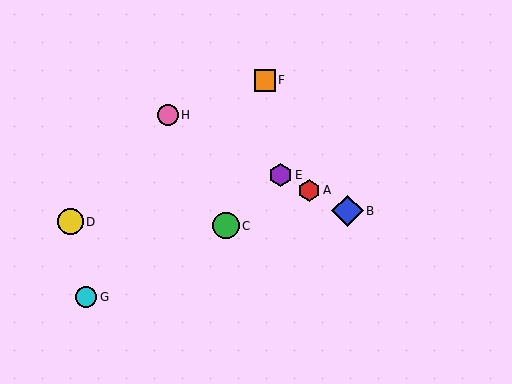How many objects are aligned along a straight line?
4 objects (A, B, E, H) are aligned along a straight line.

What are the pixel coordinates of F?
Object F is at (265, 80).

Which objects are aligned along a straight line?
Objects A, B, E, H are aligned along a straight line.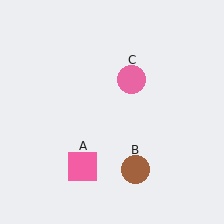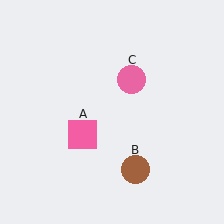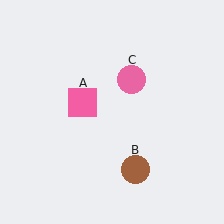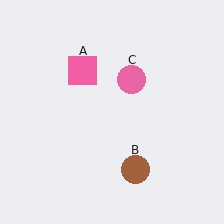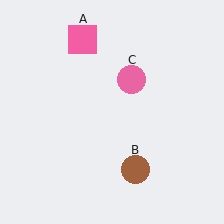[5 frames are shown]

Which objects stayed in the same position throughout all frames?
Brown circle (object B) and pink circle (object C) remained stationary.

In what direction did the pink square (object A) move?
The pink square (object A) moved up.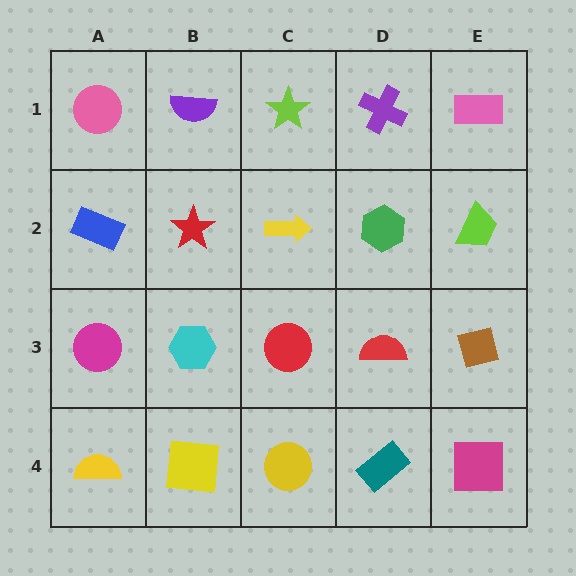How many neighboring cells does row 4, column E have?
2.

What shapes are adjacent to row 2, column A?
A pink circle (row 1, column A), a magenta circle (row 3, column A), a red star (row 2, column B).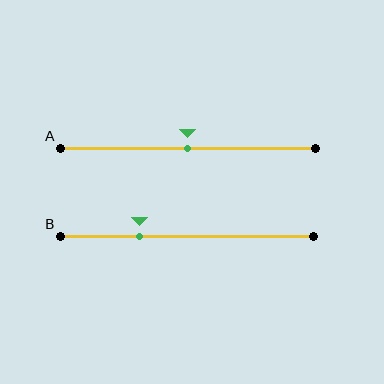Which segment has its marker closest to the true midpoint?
Segment A has its marker closest to the true midpoint.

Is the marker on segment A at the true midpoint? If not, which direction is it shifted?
Yes, the marker on segment A is at the true midpoint.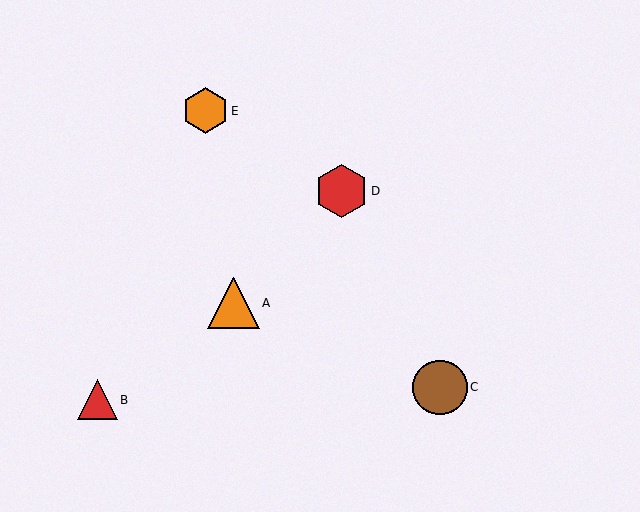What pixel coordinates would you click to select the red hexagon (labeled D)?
Click at (341, 191) to select the red hexagon D.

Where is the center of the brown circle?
The center of the brown circle is at (440, 387).